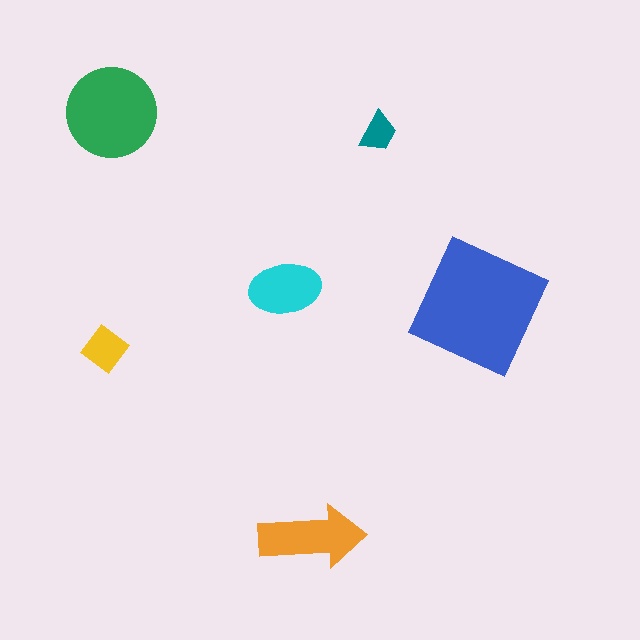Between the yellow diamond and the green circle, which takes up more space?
The green circle.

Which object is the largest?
The blue square.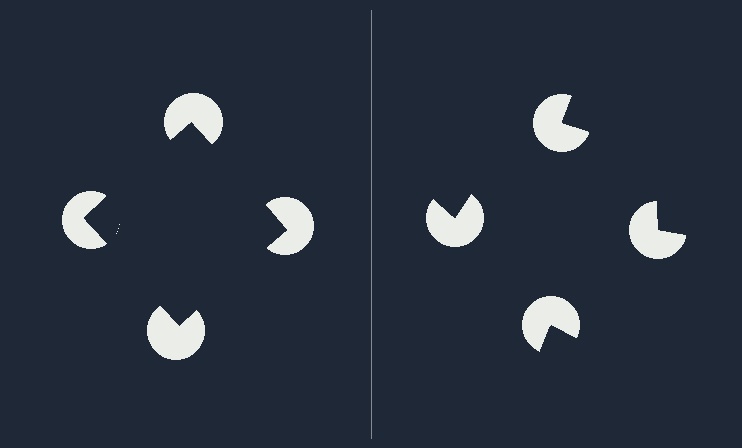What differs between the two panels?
The pac-man discs are positioned identically on both sides; only the wedge orientations differ. On the left they align to a square; on the right they are misaligned.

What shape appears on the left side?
An illusory square.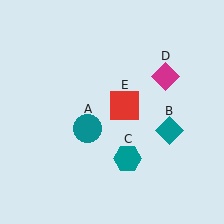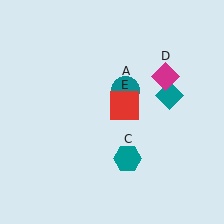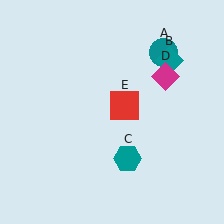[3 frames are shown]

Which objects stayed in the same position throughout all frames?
Teal hexagon (object C) and magenta diamond (object D) and red square (object E) remained stationary.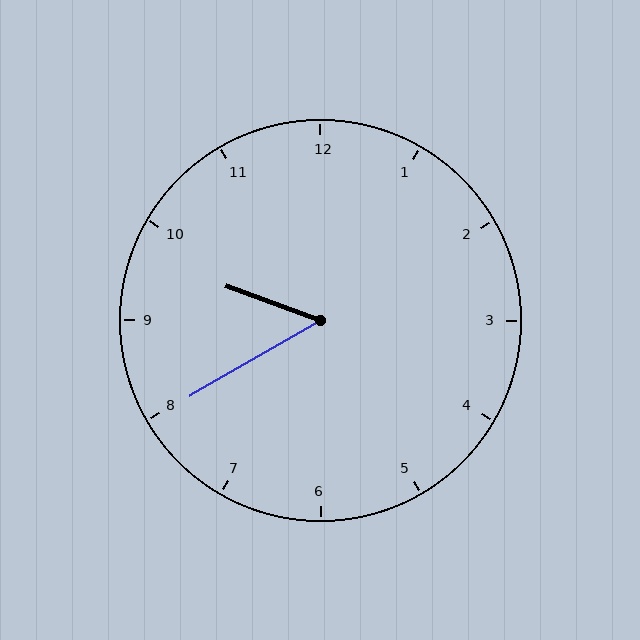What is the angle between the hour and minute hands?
Approximately 50 degrees.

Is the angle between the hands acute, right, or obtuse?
It is acute.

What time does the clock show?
9:40.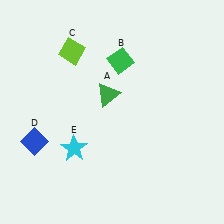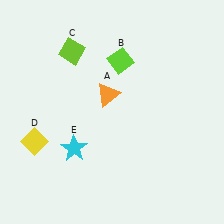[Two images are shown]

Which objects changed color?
A changed from green to orange. B changed from green to lime. D changed from blue to yellow.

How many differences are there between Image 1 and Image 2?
There are 3 differences between the two images.